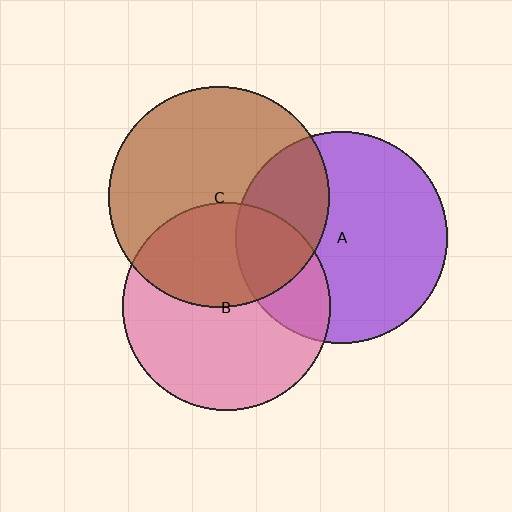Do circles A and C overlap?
Yes.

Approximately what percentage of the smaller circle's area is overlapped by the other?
Approximately 30%.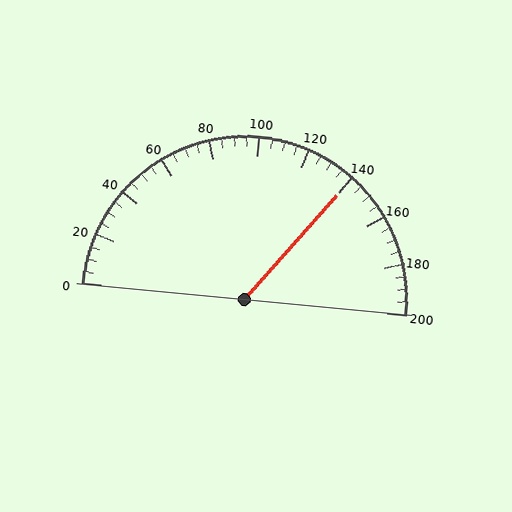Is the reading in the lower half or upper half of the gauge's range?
The reading is in the upper half of the range (0 to 200).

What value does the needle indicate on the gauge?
The needle indicates approximately 140.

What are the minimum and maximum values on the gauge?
The gauge ranges from 0 to 200.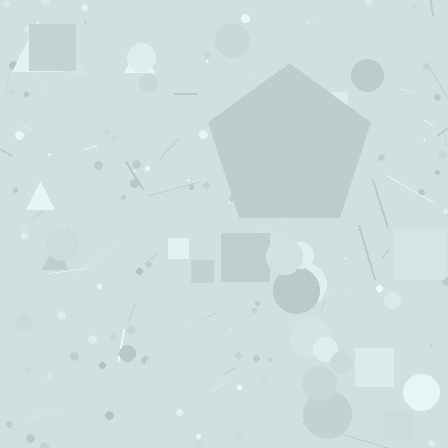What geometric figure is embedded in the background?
A pentagon is embedded in the background.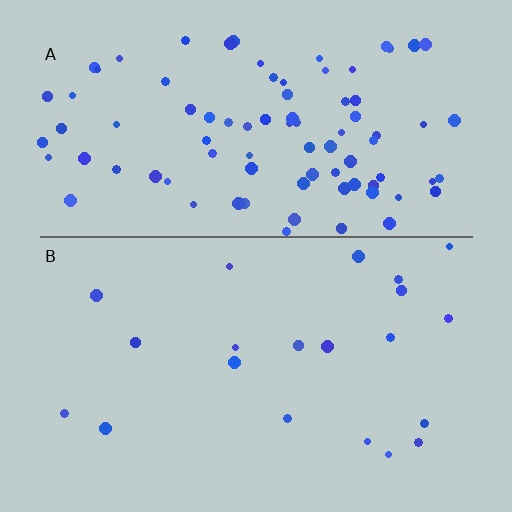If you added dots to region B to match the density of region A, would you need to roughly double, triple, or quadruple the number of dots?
Approximately quadruple.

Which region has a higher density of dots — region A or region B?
A (the top).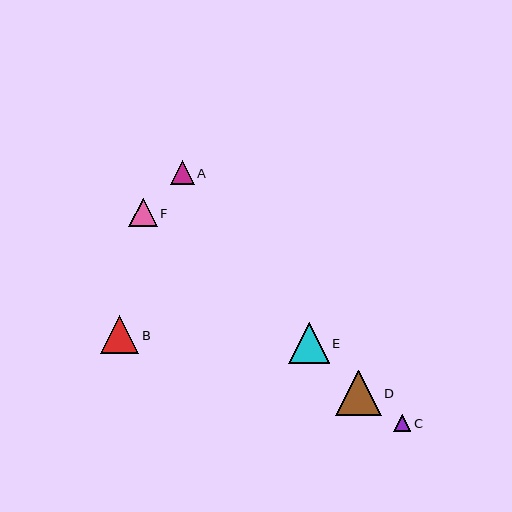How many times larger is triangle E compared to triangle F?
Triangle E is approximately 1.4 times the size of triangle F.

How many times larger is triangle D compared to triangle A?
Triangle D is approximately 1.9 times the size of triangle A.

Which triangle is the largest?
Triangle D is the largest with a size of approximately 45 pixels.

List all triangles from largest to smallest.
From largest to smallest: D, E, B, F, A, C.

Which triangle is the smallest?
Triangle C is the smallest with a size of approximately 17 pixels.